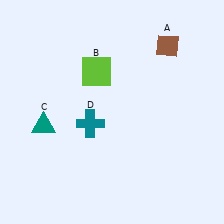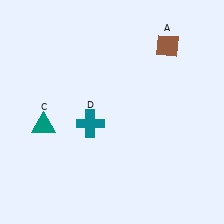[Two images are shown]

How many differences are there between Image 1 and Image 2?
There is 1 difference between the two images.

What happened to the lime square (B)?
The lime square (B) was removed in Image 2. It was in the top-left area of Image 1.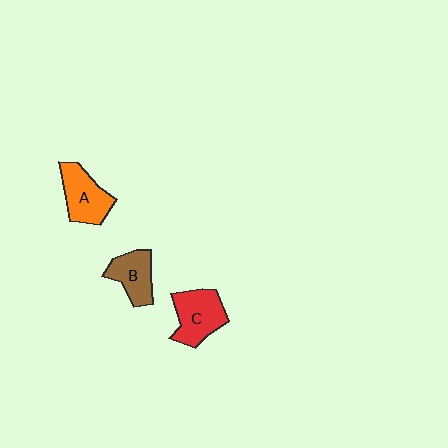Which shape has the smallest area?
Shape B (brown).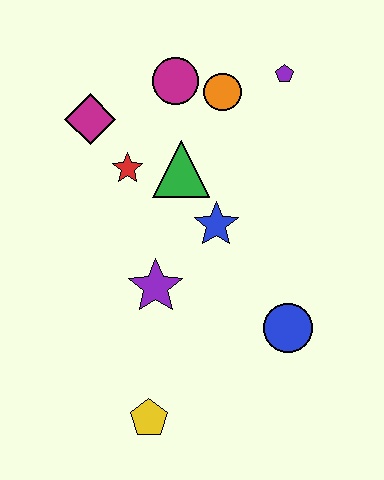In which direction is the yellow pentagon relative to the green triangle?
The yellow pentagon is below the green triangle.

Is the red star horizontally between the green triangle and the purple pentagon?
No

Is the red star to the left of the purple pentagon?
Yes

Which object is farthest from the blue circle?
The magenta diamond is farthest from the blue circle.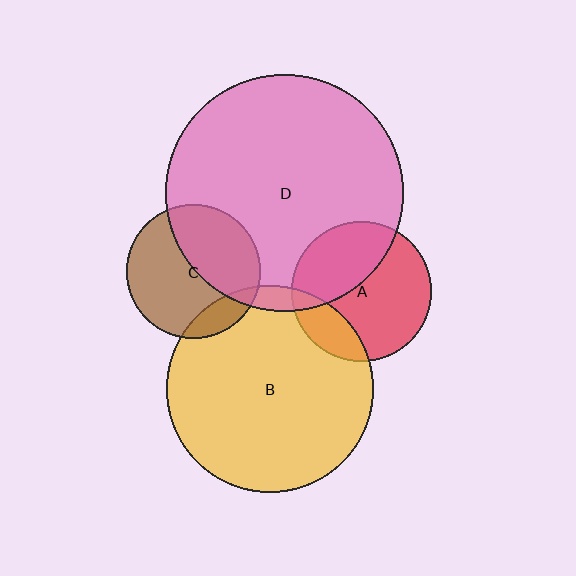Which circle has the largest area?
Circle D (pink).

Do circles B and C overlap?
Yes.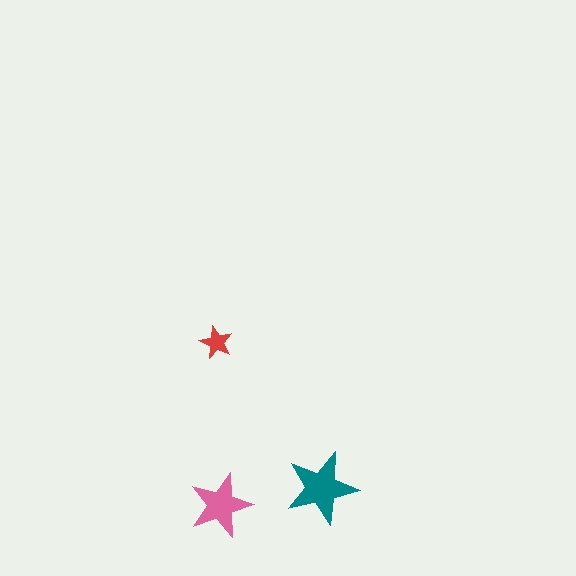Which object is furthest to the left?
The red star is leftmost.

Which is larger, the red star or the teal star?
The teal one.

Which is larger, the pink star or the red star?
The pink one.